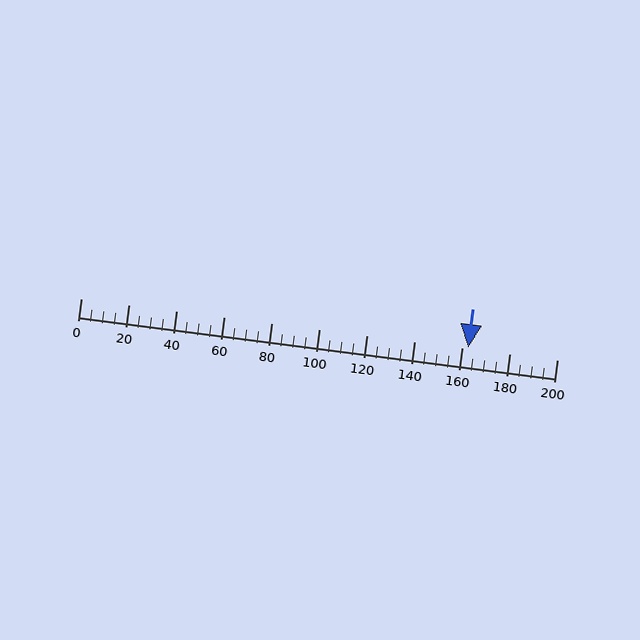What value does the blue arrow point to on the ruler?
The blue arrow points to approximately 163.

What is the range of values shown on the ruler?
The ruler shows values from 0 to 200.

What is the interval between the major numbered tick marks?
The major tick marks are spaced 20 units apart.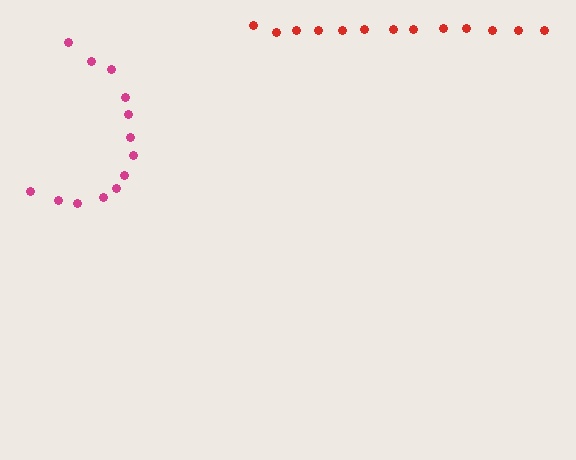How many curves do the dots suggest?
There are 2 distinct paths.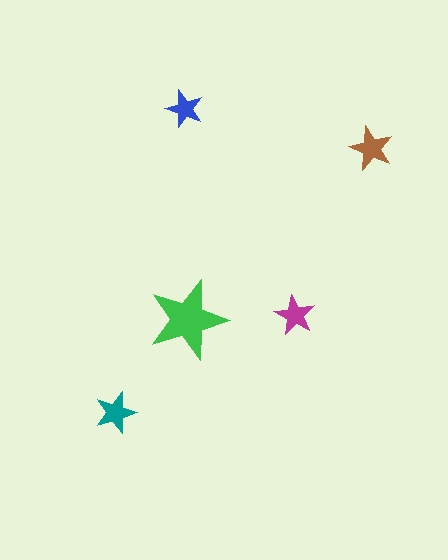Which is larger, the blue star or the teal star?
The teal one.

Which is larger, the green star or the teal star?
The green one.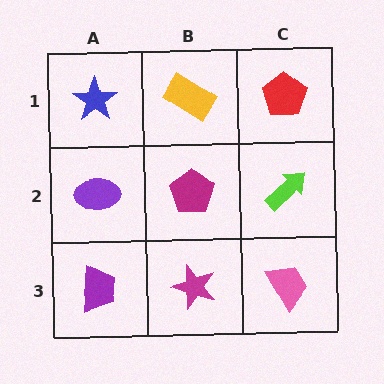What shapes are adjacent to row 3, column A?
A purple ellipse (row 2, column A), a magenta star (row 3, column B).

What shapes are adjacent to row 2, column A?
A blue star (row 1, column A), a purple trapezoid (row 3, column A), a magenta pentagon (row 2, column B).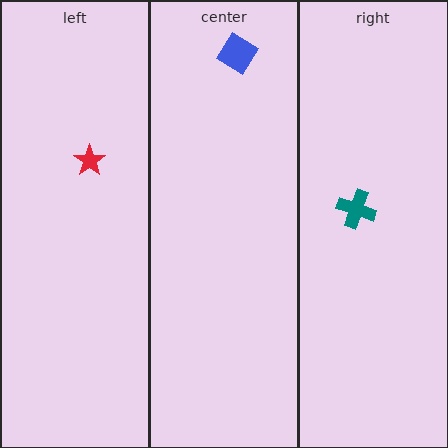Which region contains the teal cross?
The right region.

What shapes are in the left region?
The red star.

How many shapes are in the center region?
1.